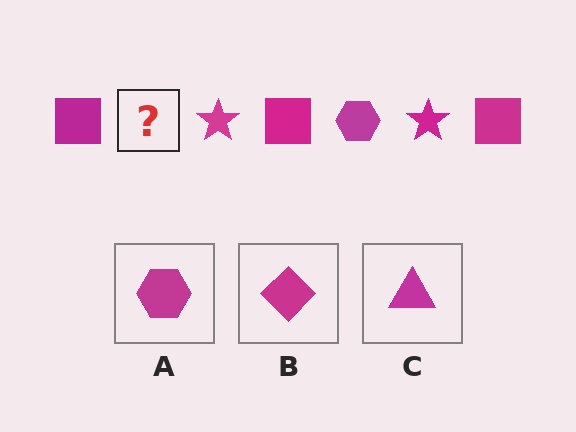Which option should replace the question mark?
Option A.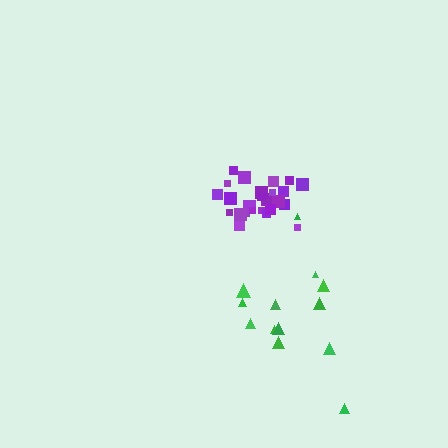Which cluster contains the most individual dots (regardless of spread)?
Purple (27).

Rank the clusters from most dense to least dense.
purple, green.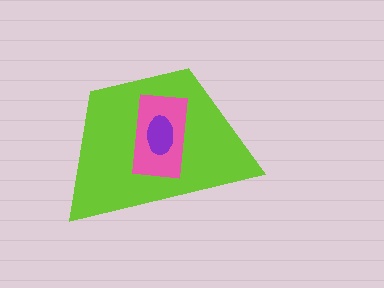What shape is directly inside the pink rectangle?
The purple ellipse.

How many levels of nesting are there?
3.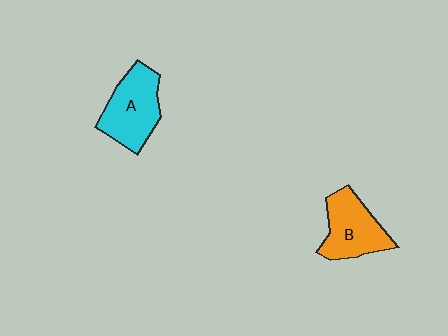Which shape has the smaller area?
Shape B (orange).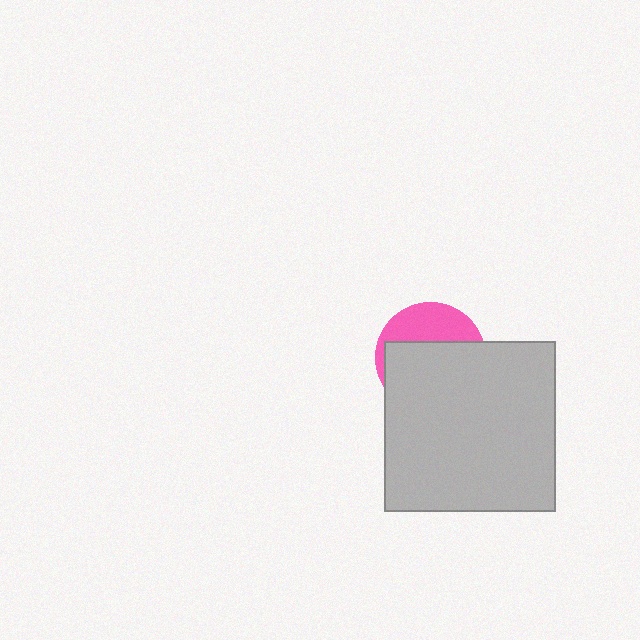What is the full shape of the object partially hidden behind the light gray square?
The partially hidden object is a pink circle.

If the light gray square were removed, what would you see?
You would see the complete pink circle.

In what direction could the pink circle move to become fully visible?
The pink circle could move up. That would shift it out from behind the light gray square entirely.